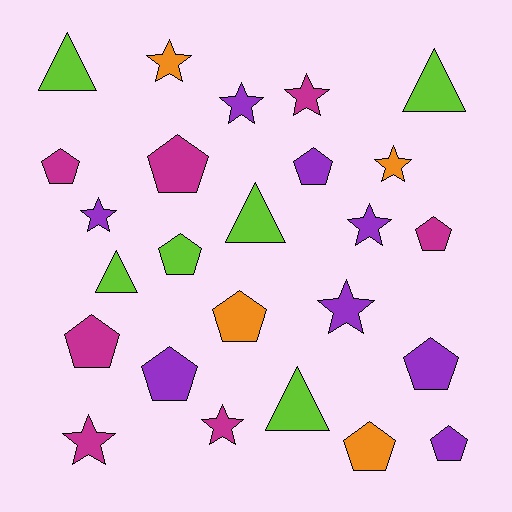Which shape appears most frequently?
Pentagon, with 11 objects.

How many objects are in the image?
There are 25 objects.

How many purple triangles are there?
There are no purple triangles.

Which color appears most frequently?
Purple, with 8 objects.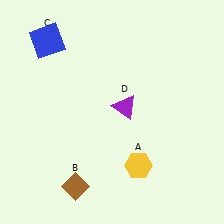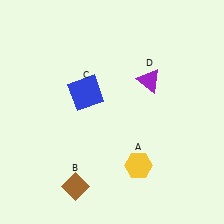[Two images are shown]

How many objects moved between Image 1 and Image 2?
2 objects moved between the two images.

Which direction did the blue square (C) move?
The blue square (C) moved down.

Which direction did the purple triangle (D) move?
The purple triangle (D) moved up.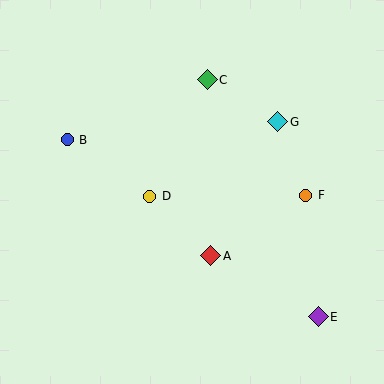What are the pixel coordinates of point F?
Point F is at (306, 195).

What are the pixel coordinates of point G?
Point G is at (278, 122).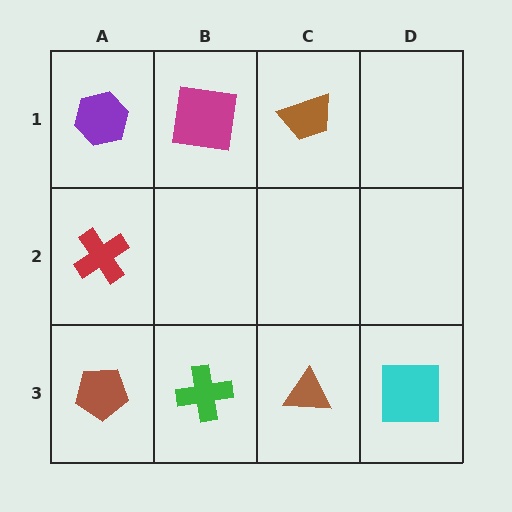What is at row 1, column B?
A magenta square.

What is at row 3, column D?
A cyan square.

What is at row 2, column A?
A red cross.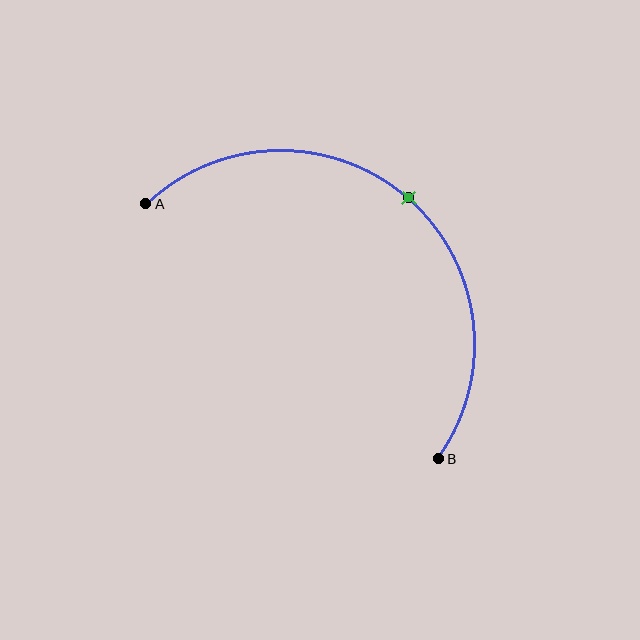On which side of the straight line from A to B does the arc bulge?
The arc bulges above and to the right of the straight line connecting A and B.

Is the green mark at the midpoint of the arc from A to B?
Yes. The green mark lies on the arc at equal arc-length from both A and B — it is the arc midpoint.